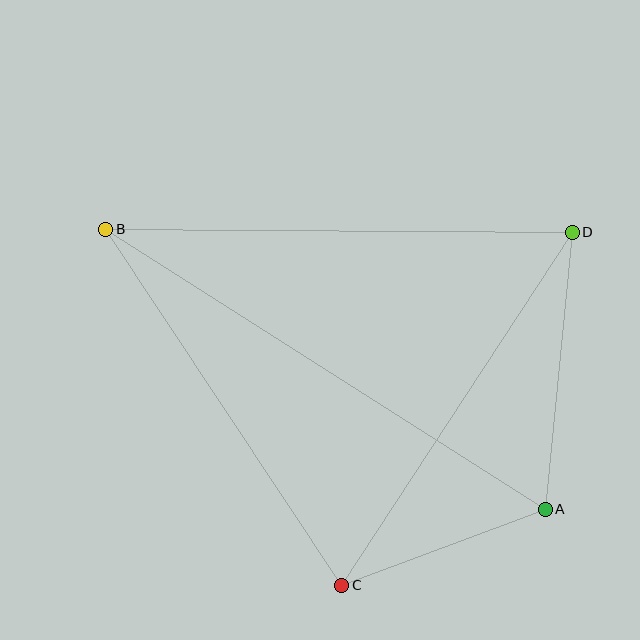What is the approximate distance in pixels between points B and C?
The distance between B and C is approximately 427 pixels.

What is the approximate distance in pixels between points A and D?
The distance between A and D is approximately 278 pixels.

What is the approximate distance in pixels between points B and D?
The distance between B and D is approximately 466 pixels.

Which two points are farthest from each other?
Points A and B are farthest from each other.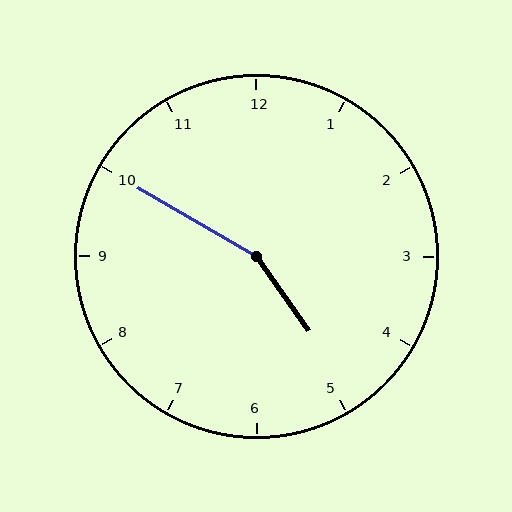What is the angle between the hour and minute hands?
Approximately 155 degrees.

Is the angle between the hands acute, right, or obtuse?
It is obtuse.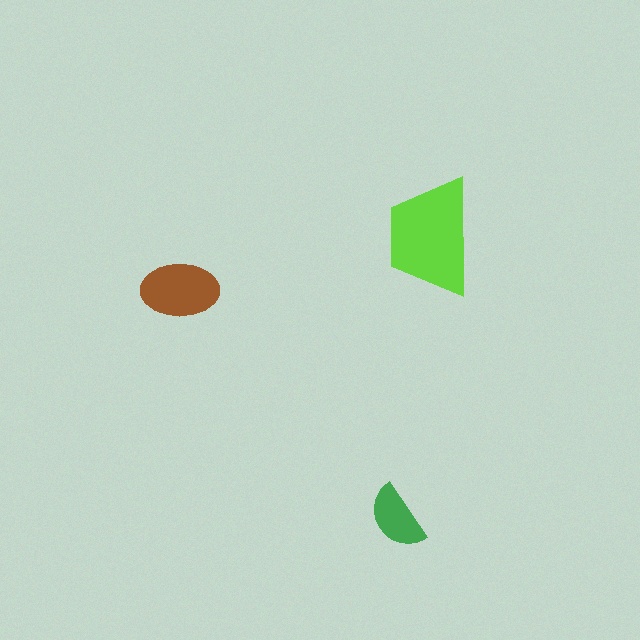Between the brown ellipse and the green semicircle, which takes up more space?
The brown ellipse.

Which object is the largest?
The lime trapezoid.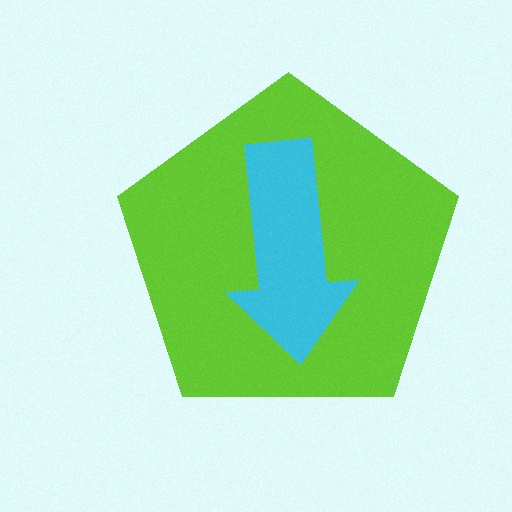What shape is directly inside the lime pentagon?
The cyan arrow.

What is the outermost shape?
The lime pentagon.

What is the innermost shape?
The cyan arrow.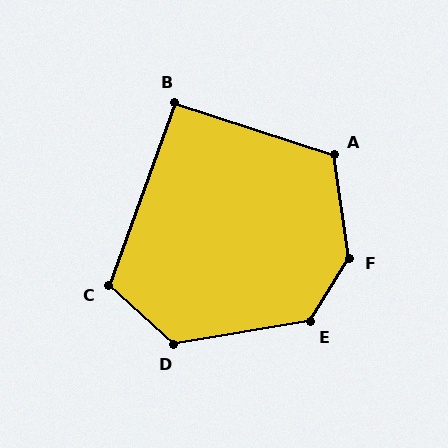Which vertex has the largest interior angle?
F, at approximately 140 degrees.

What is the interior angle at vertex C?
Approximately 112 degrees (obtuse).